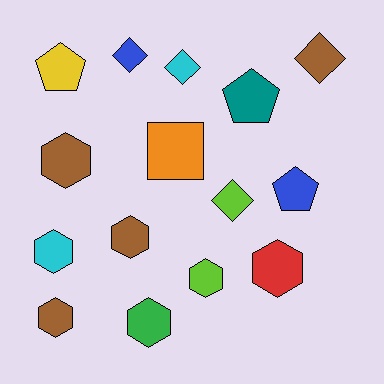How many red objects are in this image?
There is 1 red object.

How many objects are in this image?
There are 15 objects.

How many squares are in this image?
There is 1 square.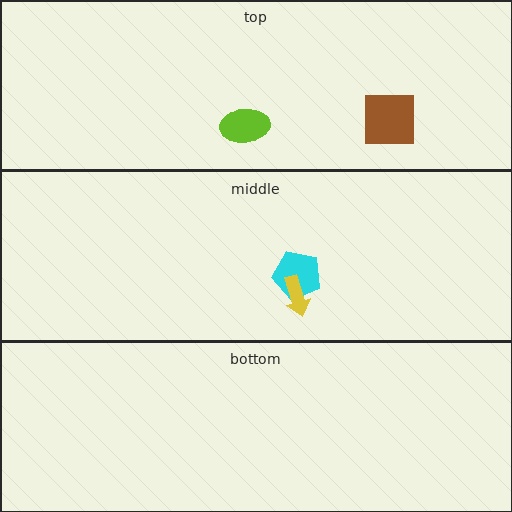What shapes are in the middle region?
The cyan pentagon, the yellow arrow.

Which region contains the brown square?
The top region.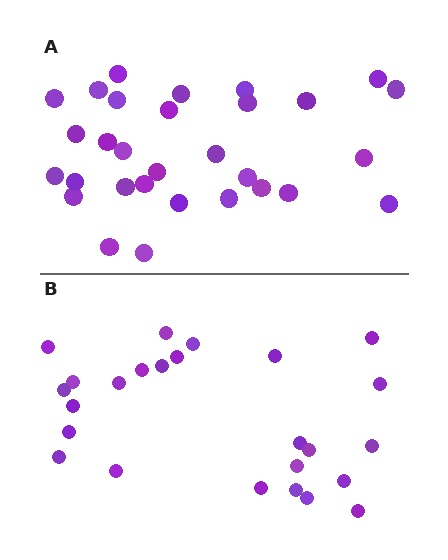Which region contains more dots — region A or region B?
Region A (the top region) has more dots.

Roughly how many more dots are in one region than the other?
Region A has about 5 more dots than region B.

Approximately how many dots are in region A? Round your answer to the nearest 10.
About 30 dots.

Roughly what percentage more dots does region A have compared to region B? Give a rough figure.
About 20% more.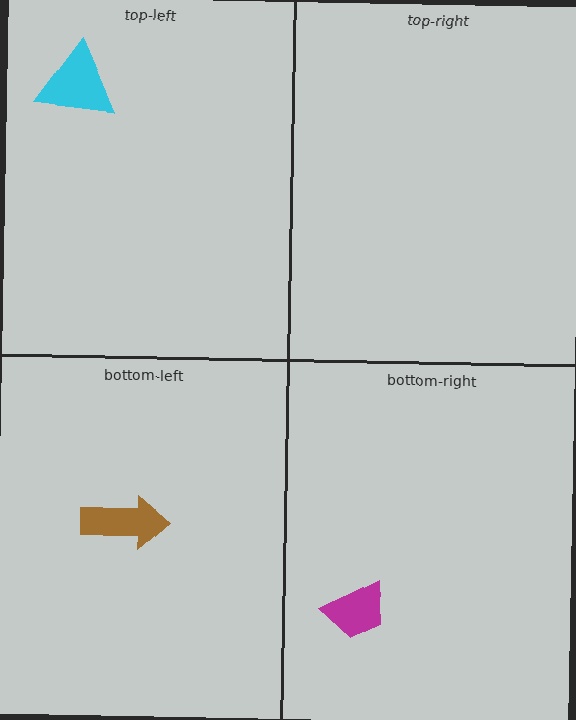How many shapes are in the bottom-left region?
1.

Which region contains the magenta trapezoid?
The bottom-right region.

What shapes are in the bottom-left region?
The brown arrow.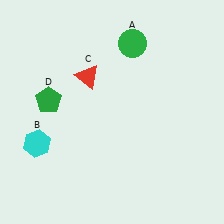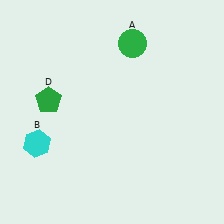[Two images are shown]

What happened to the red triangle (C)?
The red triangle (C) was removed in Image 2. It was in the top-left area of Image 1.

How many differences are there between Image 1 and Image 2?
There is 1 difference between the two images.